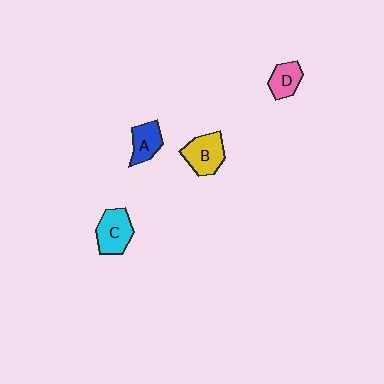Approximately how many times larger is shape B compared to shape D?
Approximately 1.4 times.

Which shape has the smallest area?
Shape D (pink).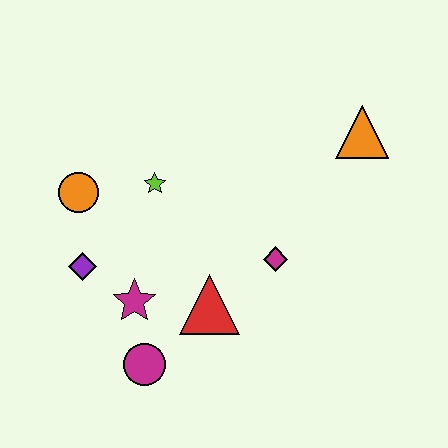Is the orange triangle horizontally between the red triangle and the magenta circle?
No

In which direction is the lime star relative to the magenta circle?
The lime star is above the magenta circle.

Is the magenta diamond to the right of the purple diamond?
Yes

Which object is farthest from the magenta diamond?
The orange circle is farthest from the magenta diamond.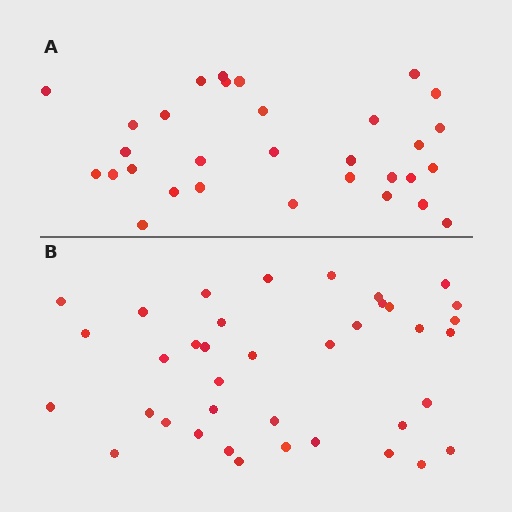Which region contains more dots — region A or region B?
Region B (the bottom region) has more dots.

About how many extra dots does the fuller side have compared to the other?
Region B has roughly 8 or so more dots than region A.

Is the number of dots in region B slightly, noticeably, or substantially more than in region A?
Region B has only slightly more — the two regions are fairly close. The ratio is roughly 1.2 to 1.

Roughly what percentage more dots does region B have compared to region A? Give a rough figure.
About 25% more.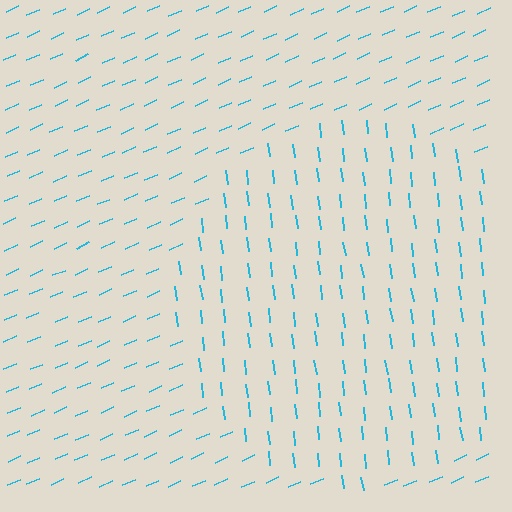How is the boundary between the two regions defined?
The boundary is defined purely by a change in line orientation (approximately 73 degrees difference). All lines are the same color and thickness.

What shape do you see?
I see a circle.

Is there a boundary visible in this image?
Yes, there is a texture boundary formed by a change in line orientation.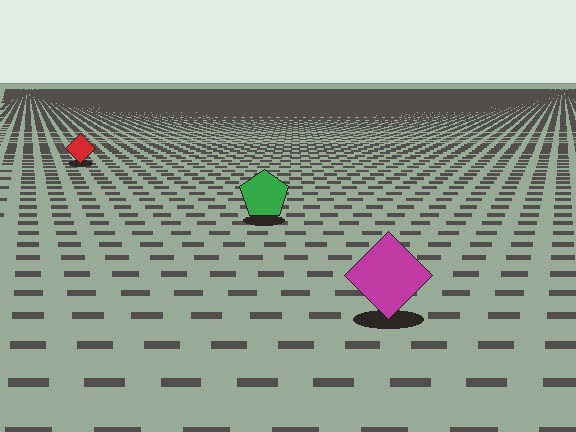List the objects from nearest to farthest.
From nearest to farthest: the magenta diamond, the green pentagon, the red diamond.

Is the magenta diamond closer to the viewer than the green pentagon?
Yes. The magenta diamond is closer — you can tell from the texture gradient: the ground texture is coarser near it.